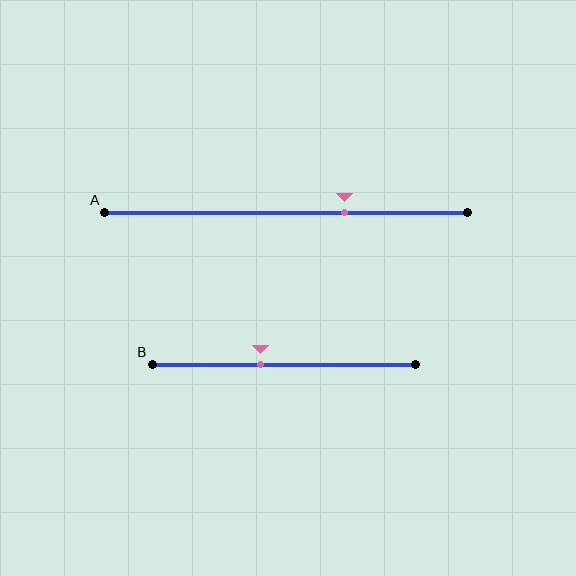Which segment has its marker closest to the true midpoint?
Segment B has its marker closest to the true midpoint.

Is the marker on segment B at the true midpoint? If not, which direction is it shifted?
No, the marker on segment B is shifted to the left by about 9% of the segment length.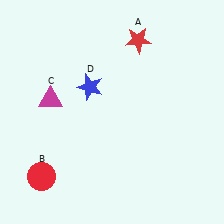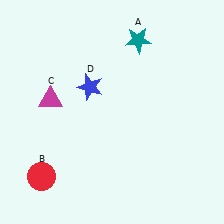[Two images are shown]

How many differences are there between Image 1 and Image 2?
There is 1 difference between the two images.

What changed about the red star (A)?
In Image 1, A is red. In Image 2, it changed to teal.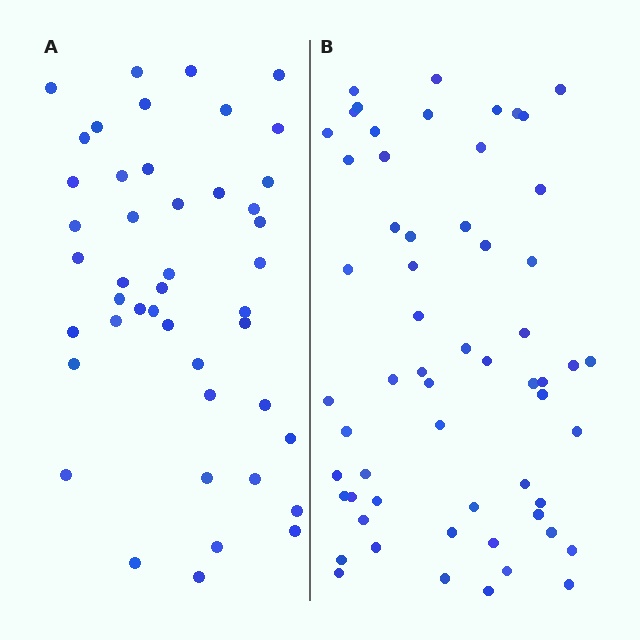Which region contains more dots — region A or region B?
Region B (the right region) has more dots.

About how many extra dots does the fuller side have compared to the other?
Region B has approximately 15 more dots than region A.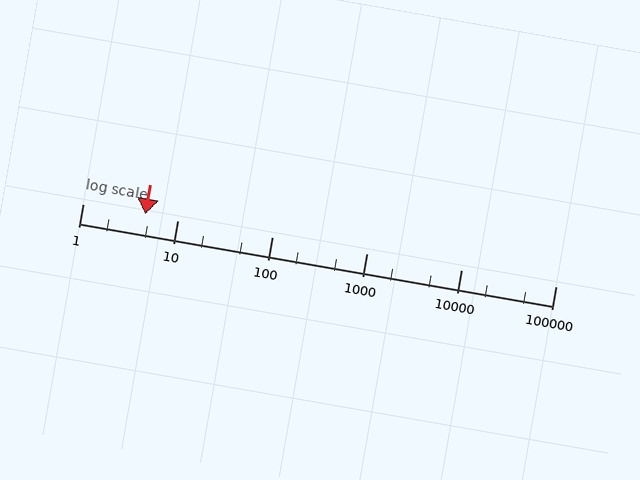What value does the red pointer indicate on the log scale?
The pointer indicates approximately 4.6.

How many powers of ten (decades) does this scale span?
The scale spans 5 decades, from 1 to 100000.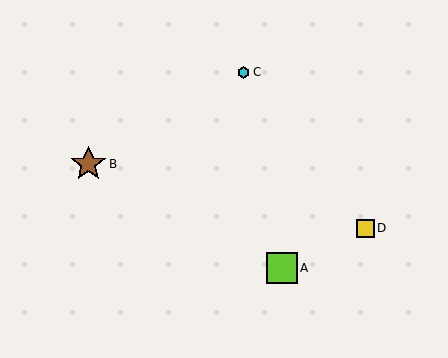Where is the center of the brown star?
The center of the brown star is at (88, 164).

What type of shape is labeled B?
Shape B is a brown star.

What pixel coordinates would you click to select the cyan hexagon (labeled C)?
Click at (243, 72) to select the cyan hexagon C.